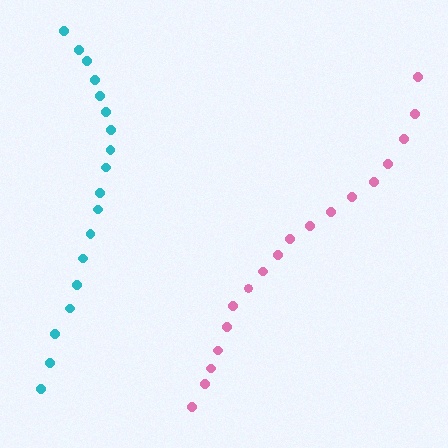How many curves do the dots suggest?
There are 2 distinct paths.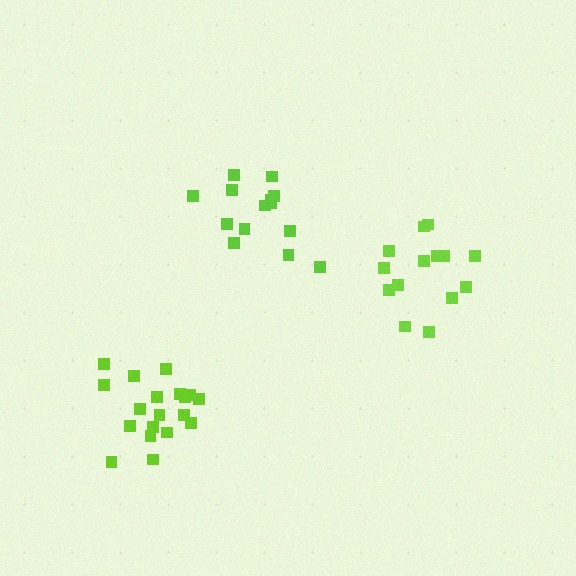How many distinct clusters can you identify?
There are 3 distinct clusters.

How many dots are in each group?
Group 1: 14 dots, Group 2: 14 dots, Group 3: 19 dots (47 total).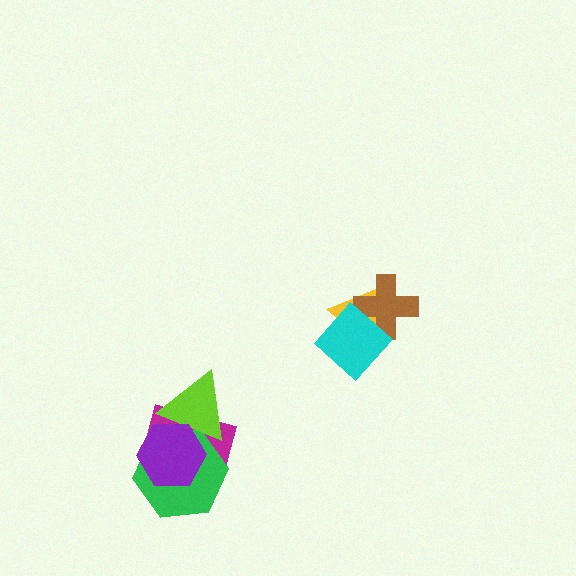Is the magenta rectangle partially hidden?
Yes, it is partially covered by another shape.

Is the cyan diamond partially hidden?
No, no other shape covers it.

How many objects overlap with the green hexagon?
3 objects overlap with the green hexagon.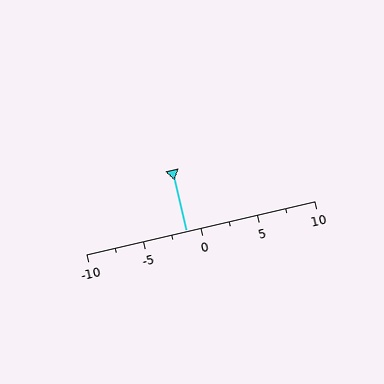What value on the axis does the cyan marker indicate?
The marker indicates approximately -1.2.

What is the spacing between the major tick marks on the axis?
The major ticks are spaced 5 apart.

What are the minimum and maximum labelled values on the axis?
The axis runs from -10 to 10.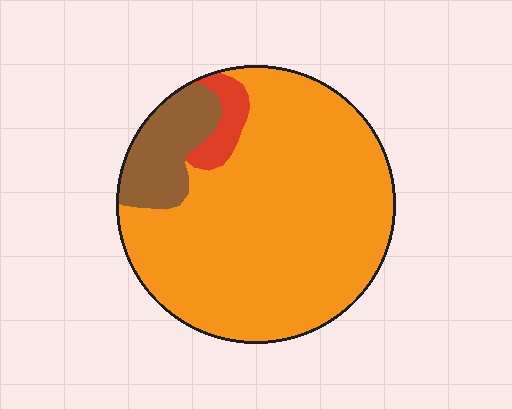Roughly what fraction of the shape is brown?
Brown covers 13% of the shape.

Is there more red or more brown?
Brown.